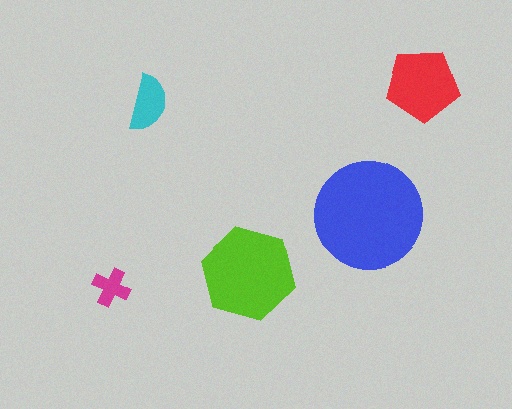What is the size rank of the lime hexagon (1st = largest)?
2nd.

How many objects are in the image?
There are 5 objects in the image.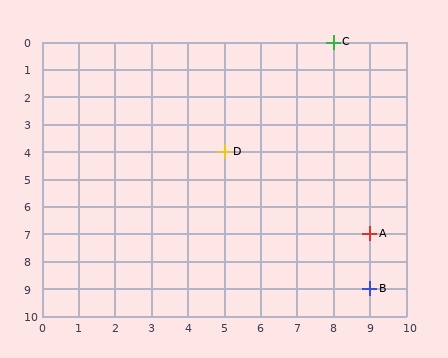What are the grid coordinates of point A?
Point A is at grid coordinates (9, 7).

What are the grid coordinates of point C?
Point C is at grid coordinates (8, 0).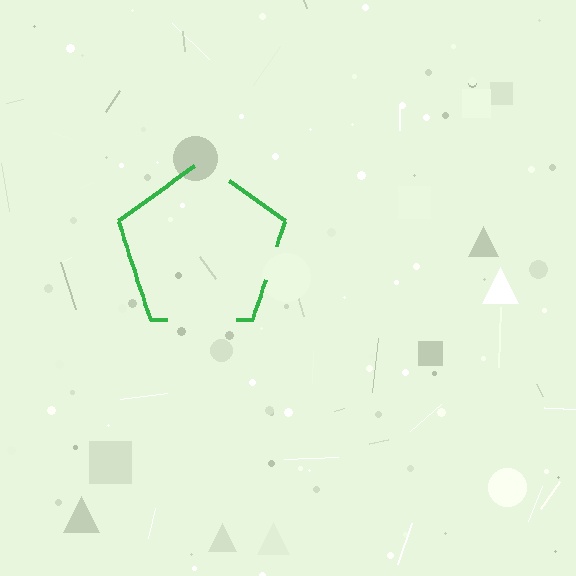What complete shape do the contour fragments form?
The contour fragments form a pentagon.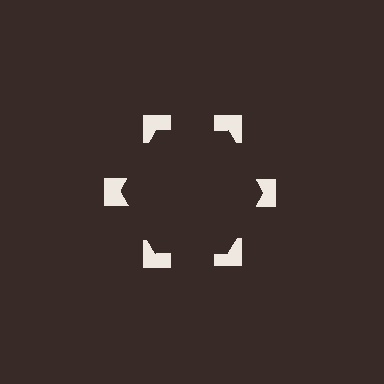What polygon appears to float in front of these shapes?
An illusory hexagon — its edges are inferred from the aligned wedge cuts in the notched squares, not physically drawn.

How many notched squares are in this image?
There are 6 — one at each vertex of the illusory hexagon.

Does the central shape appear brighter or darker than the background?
It typically appears slightly darker than the background, even though no actual brightness change is drawn.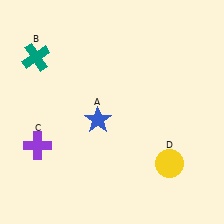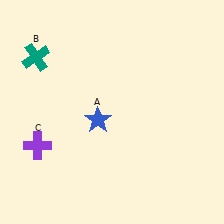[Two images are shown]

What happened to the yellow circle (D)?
The yellow circle (D) was removed in Image 2. It was in the bottom-right area of Image 1.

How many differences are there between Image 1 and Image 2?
There is 1 difference between the two images.